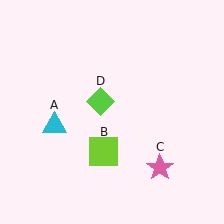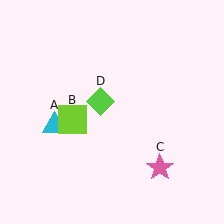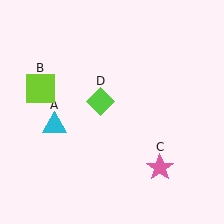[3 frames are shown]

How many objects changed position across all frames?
1 object changed position: lime square (object B).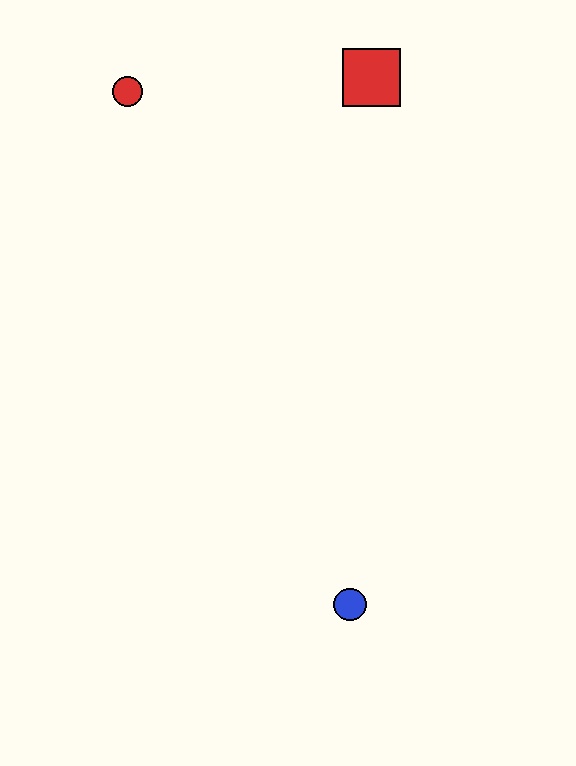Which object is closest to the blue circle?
The red square is closest to the blue circle.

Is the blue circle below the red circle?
Yes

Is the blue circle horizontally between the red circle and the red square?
Yes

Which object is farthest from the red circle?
The blue circle is farthest from the red circle.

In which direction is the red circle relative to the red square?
The red circle is to the left of the red square.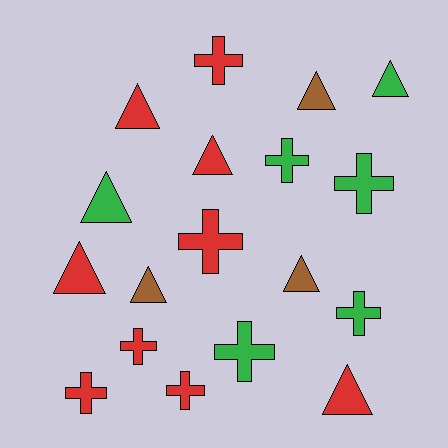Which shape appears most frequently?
Cross, with 9 objects.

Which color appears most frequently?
Red, with 9 objects.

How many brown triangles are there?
There are 3 brown triangles.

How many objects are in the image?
There are 18 objects.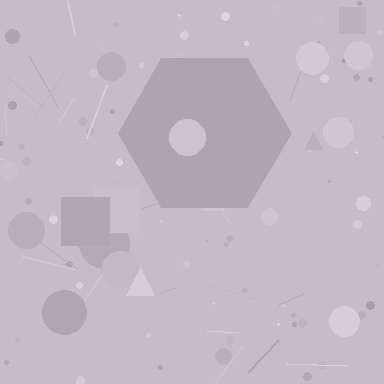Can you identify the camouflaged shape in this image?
The camouflaged shape is a hexagon.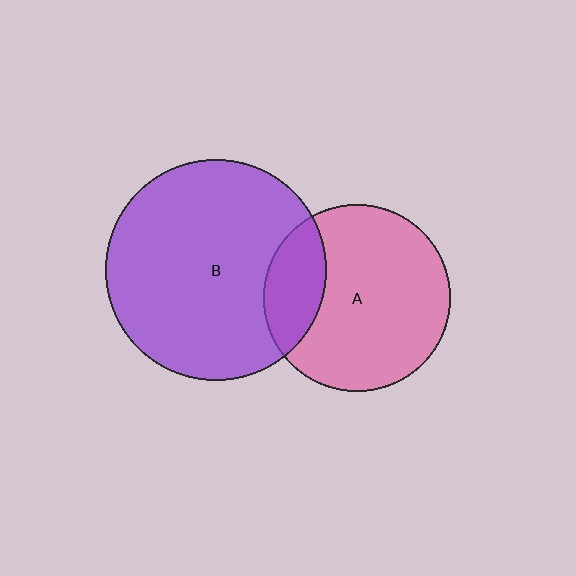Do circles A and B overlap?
Yes.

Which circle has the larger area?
Circle B (purple).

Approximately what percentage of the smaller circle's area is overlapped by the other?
Approximately 20%.